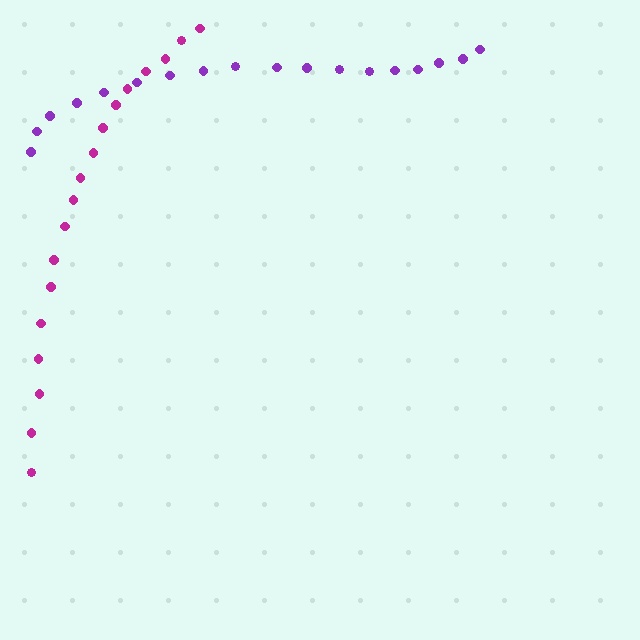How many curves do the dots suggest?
There are 2 distinct paths.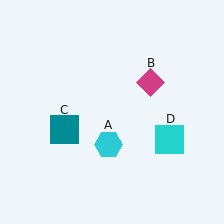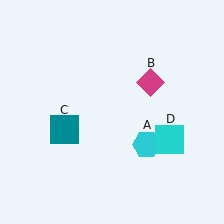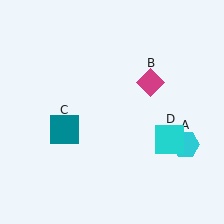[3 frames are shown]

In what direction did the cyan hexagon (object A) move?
The cyan hexagon (object A) moved right.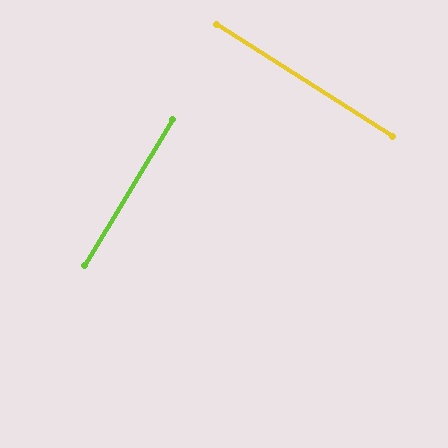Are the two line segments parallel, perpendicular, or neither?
Perpendicular — they meet at approximately 89°.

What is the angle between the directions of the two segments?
Approximately 89 degrees.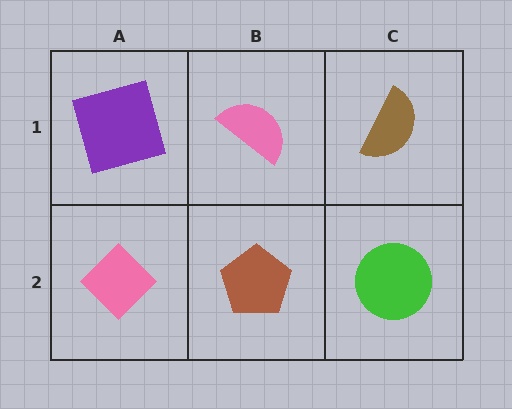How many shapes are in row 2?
3 shapes.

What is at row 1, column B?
A pink semicircle.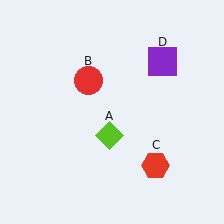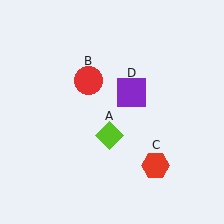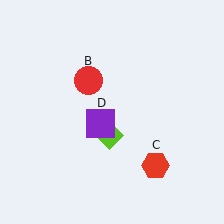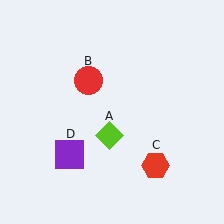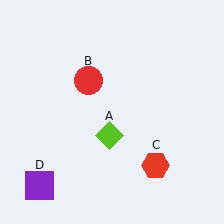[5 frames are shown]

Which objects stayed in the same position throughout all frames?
Lime diamond (object A) and red circle (object B) and red hexagon (object C) remained stationary.